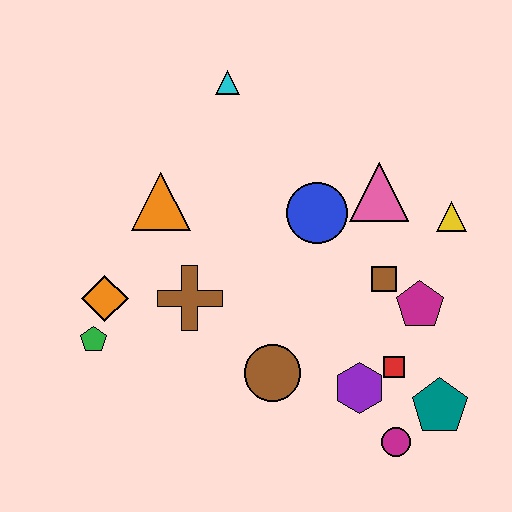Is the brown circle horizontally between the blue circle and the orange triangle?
Yes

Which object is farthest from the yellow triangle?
The green pentagon is farthest from the yellow triangle.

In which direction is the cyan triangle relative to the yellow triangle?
The cyan triangle is to the left of the yellow triangle.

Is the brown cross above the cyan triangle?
No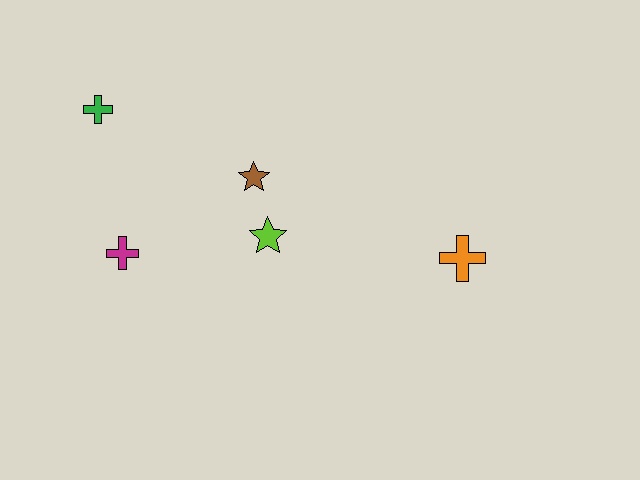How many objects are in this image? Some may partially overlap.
There are 5 objects.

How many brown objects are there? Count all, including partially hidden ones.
There is 1 brown object.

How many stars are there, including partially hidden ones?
There are 2 stars.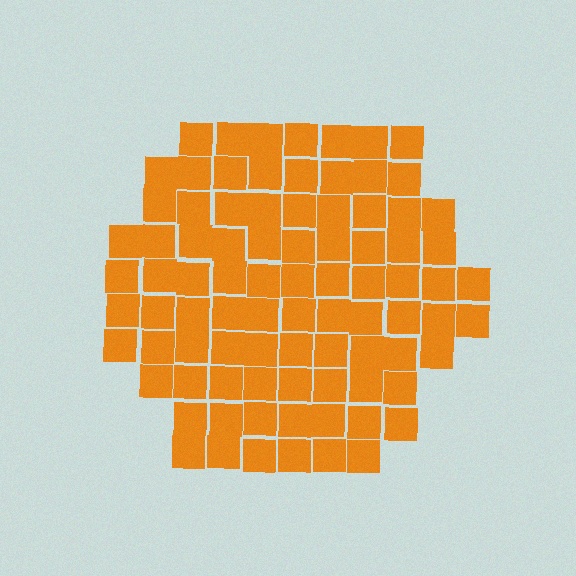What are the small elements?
The small elements are squares.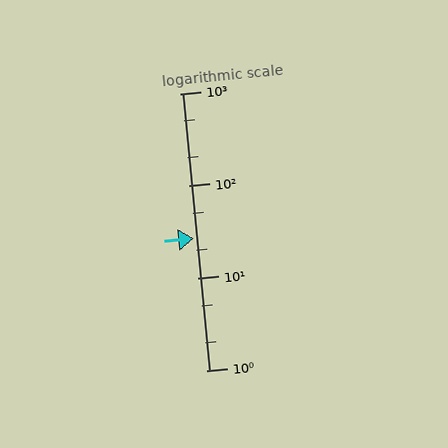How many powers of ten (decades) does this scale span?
The scale spans 3 decades, from 1 to 1000.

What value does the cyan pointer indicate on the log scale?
The pointer indicates approximately 27.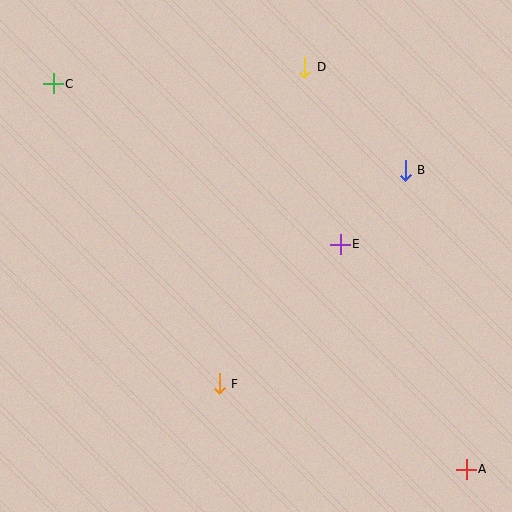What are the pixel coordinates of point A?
Point A is at (466, 469).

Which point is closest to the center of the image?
Point E at (340, 244) is closest to the center.